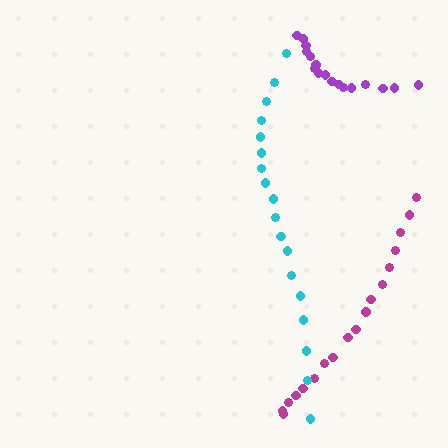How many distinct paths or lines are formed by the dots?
There are 3 distinct paths.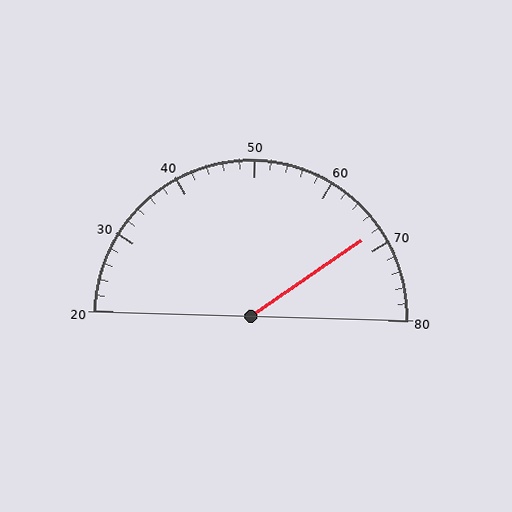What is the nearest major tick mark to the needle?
The nearest major tick mark is 70.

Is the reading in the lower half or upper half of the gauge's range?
The reading is in the upper half of the range (20 to 80).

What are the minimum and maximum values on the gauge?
The gauge ranges from 20 to 80.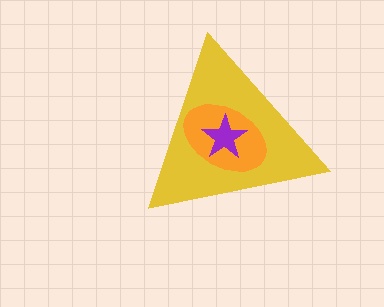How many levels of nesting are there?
3.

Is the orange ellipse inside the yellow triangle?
Yes.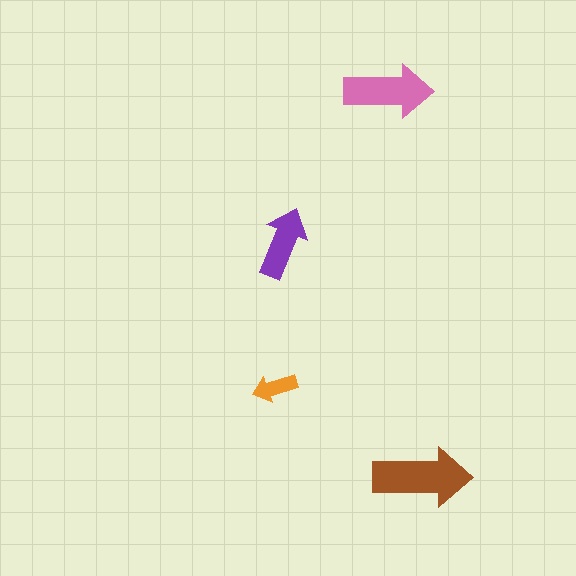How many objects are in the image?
There are 4 objects in the image.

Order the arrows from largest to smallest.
the brown one, the pink one, the purple one, the orange one.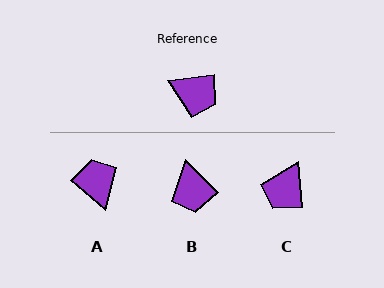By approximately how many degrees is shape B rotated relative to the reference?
Approximately 53 degrees clockwise.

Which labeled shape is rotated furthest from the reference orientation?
A, about 132 degrees away.